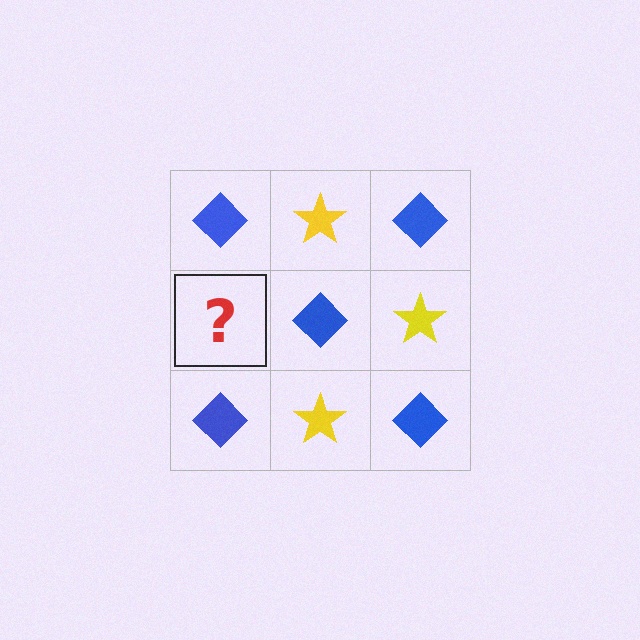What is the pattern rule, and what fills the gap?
The rule is that it alternates blue diamond and yellow star in a checkerboard pattern. The gap should be filled with a yellow star.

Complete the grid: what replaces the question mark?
The question mark should be replaced with a yellow star.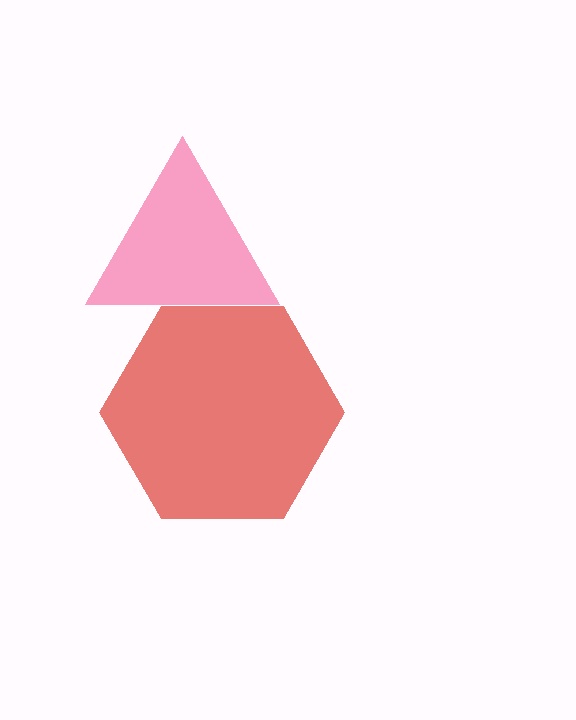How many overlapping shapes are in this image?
There are 2 overlapping shapes in the image.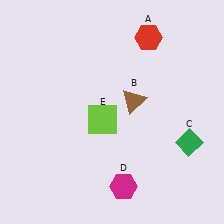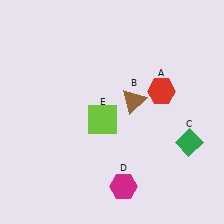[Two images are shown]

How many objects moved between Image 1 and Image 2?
1 object moved between the two images.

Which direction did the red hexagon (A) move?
The red hexagon (A) moved down.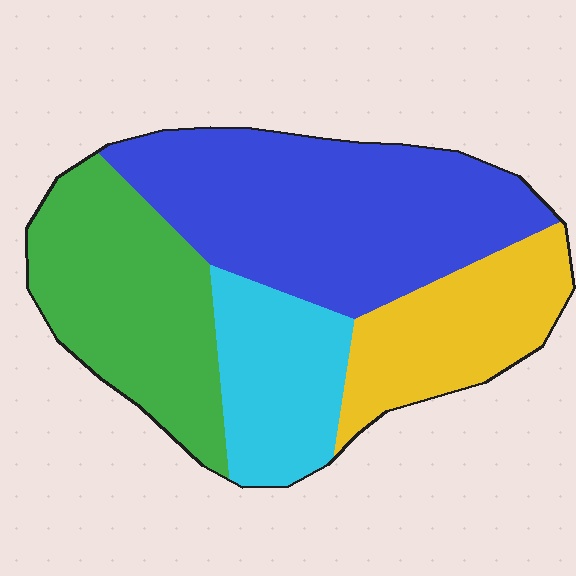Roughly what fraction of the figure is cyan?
Cyan covers roughly 15% of the figure.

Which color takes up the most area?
Blue, at roughly 40%.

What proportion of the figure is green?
Green takes up between a sixth and a third of the figure.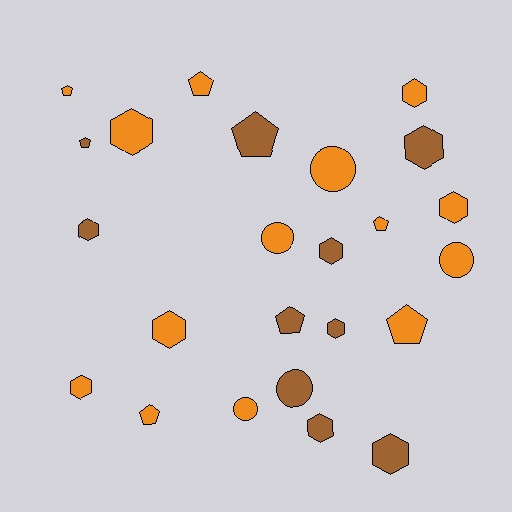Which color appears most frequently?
Orange, with 14 objects.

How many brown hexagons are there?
There are 6 brown hexagons.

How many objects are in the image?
There are 24 objects.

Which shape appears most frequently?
Hexagon, with 11 objects.